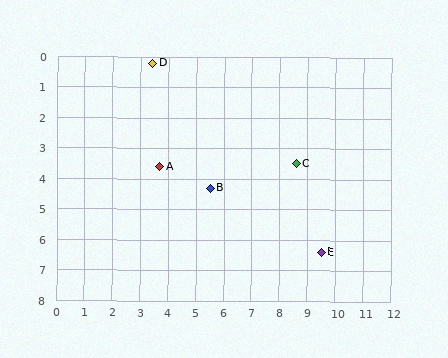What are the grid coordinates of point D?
Point D is at approximately (3.4, 0.2).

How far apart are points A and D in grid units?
Points A and D are about 3.4 grid units apart.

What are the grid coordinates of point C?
Point C is at approximately (8.6, 3.5).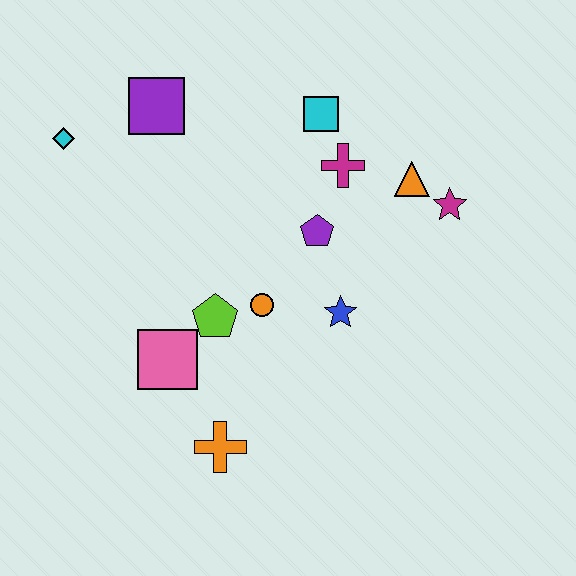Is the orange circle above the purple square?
No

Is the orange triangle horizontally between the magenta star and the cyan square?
Yes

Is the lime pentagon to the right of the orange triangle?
No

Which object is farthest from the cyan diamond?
The magenta star is farthest from the cyan diamond.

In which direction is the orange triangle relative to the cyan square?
The orange triangle is to the right of the cyan square.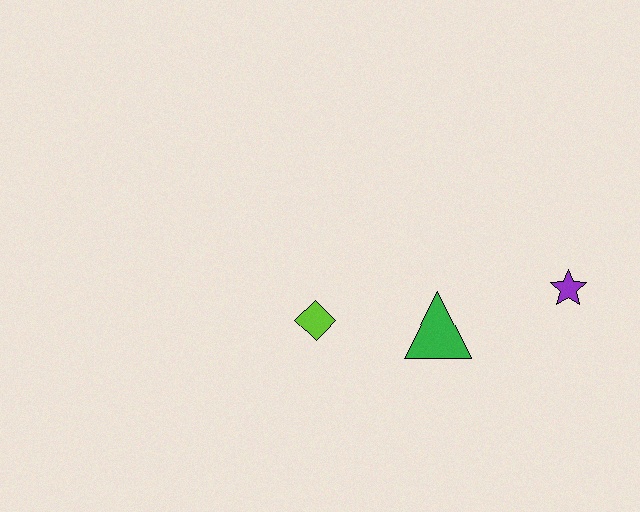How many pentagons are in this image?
There are no pentagons.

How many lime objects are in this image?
There is 1 lime object.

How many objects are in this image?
There are 3 objects.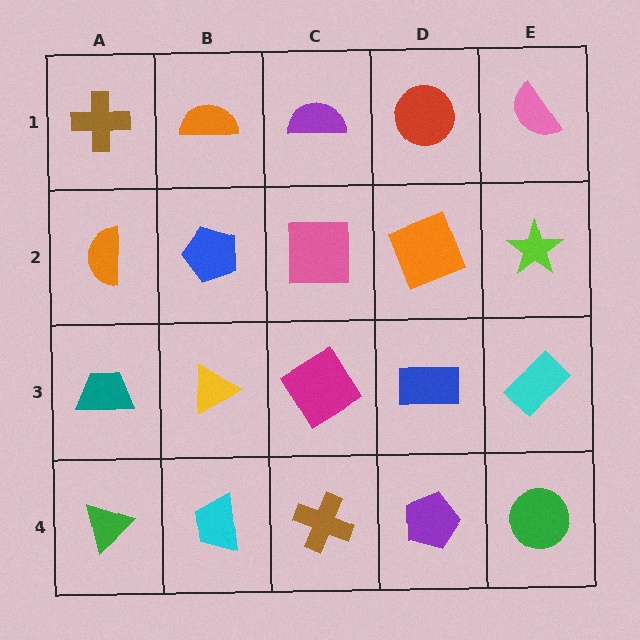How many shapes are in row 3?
5 shapes.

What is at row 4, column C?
A brown cross.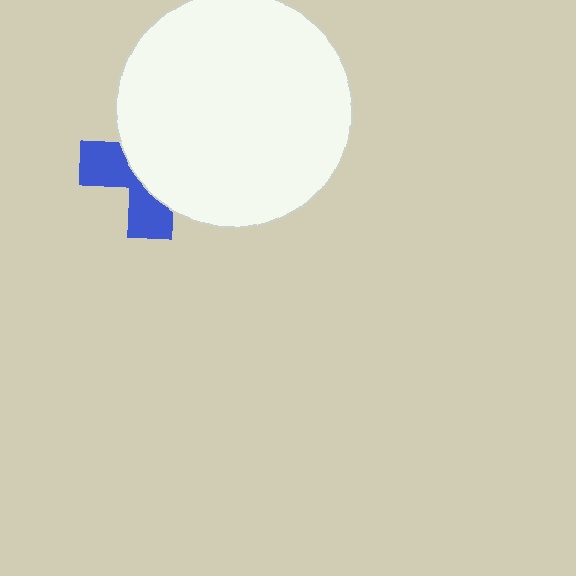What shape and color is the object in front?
The object in front is a white circle.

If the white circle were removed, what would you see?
You would see the complete blue cross.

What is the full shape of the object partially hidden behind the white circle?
The partially hidden object is a blue cross.